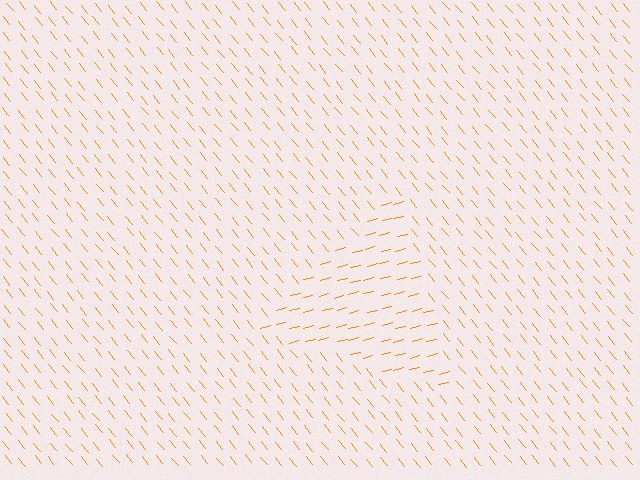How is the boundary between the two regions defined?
The boundary is defined purely by a change in line orientation (approximately 66 degrees difference). All lines are the same color and thickness.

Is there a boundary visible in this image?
Yes, there is a texture boundary formed by a change in line orientation.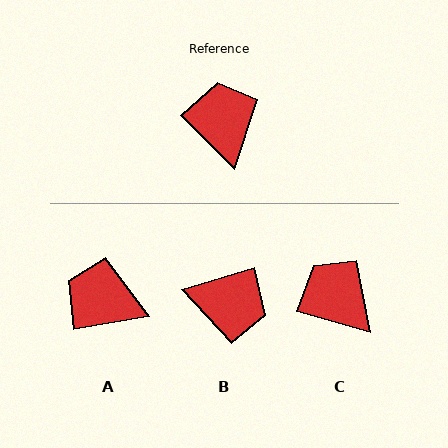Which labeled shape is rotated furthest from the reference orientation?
B, about 118 degrees away.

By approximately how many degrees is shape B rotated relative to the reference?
Approximately 118 degrees clockwise.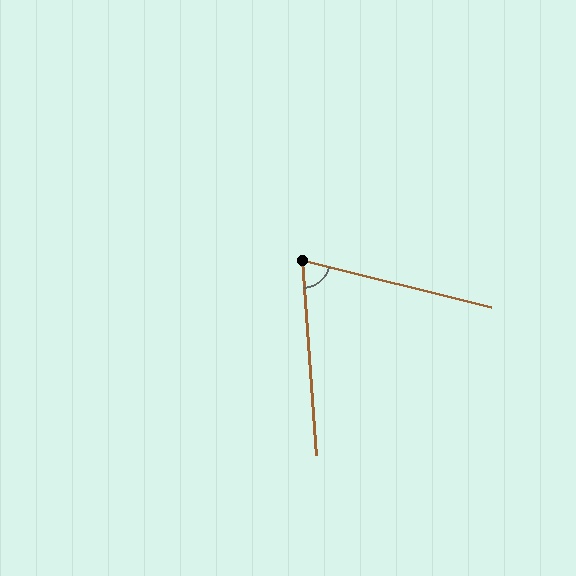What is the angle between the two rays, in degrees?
Approximately 72 degrees.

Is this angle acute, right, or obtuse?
It is acute.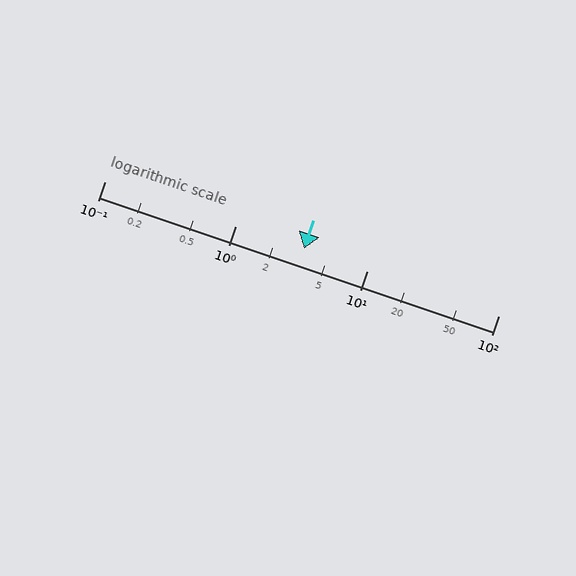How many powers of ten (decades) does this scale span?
The scale spans 3 decades, from 0.1 to 100.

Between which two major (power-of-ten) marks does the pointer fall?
The pointer is between 1 and 10.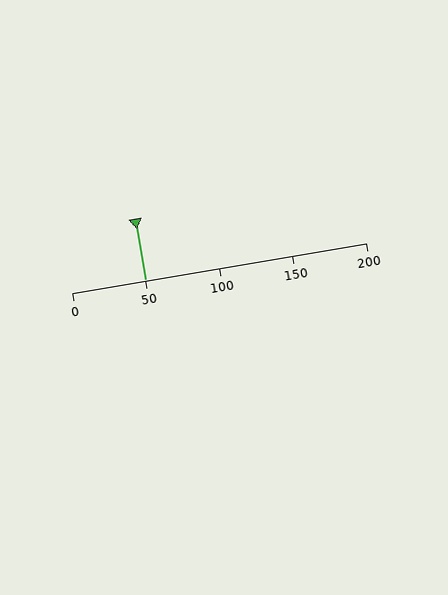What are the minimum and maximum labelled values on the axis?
The axis runs from 0 to 200.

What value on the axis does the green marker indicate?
The marker indicates approximately 50.